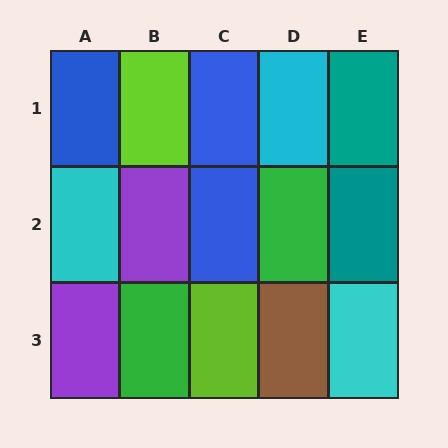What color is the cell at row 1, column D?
Cyan.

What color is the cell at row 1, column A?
Blue.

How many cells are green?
2 cells are green.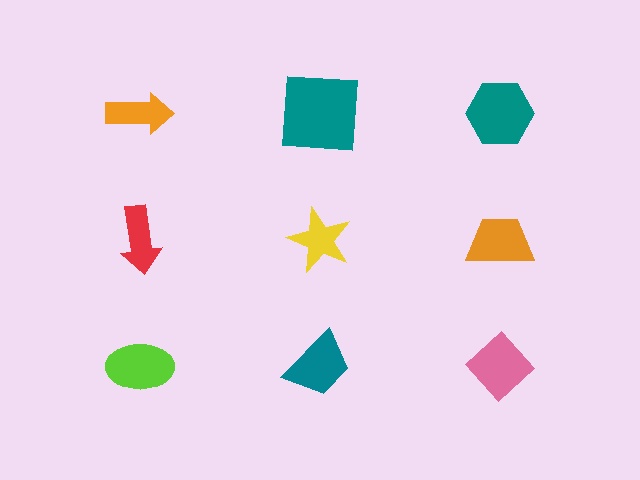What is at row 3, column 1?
A lime ellipse.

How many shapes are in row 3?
3 shapes.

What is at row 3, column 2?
A teal trapezoid.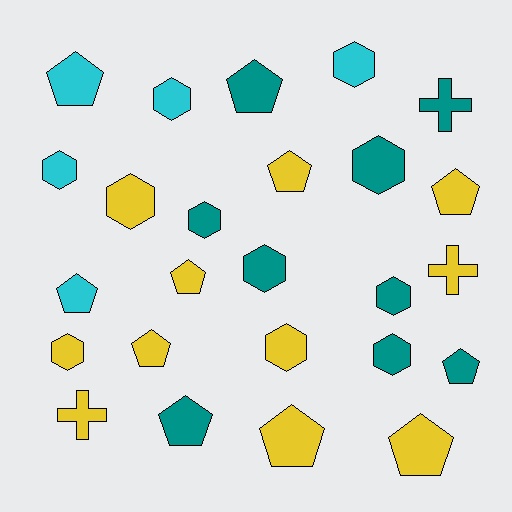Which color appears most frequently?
Yellow, with 11 objects.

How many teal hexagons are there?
There are 5 teal hexagons.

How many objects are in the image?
There are 25 objects.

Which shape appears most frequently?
Hexagon, with 11 objects.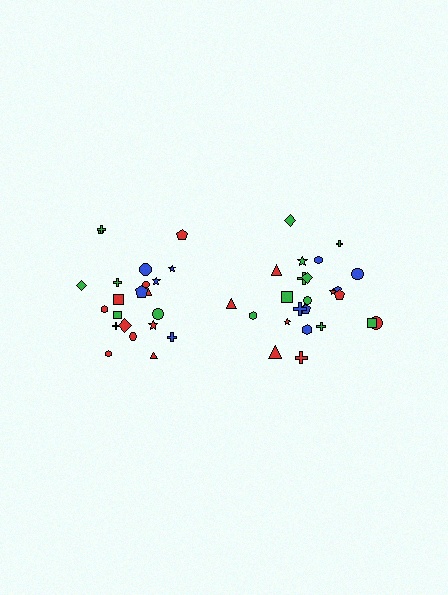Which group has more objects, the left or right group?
The right group.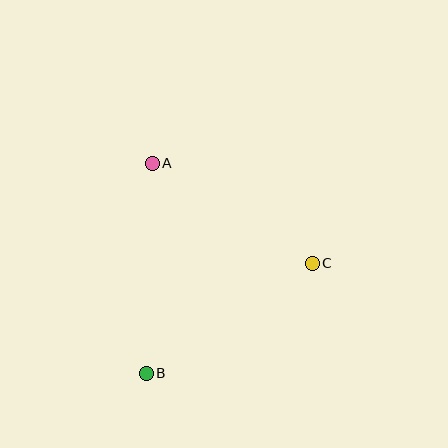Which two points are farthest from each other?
Points A and B are farthest from each other.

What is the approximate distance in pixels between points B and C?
The distance between B and C is approximately 199 pixels.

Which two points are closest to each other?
Points A and C are closest to each other.